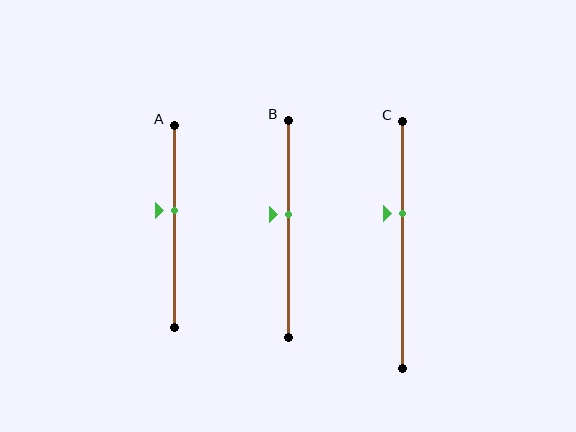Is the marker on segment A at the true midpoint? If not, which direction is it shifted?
No, the marker on segment A is shifted upward by about 8% of the segment length.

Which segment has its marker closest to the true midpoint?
Segment B has its marker closest to the true midpoint.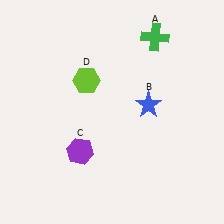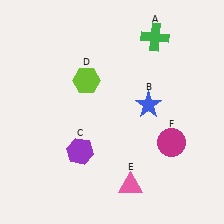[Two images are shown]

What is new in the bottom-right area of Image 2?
A pink triangle (E) was added in the bottom-right area of Image 2.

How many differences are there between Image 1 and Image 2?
There are 2 differences between the two images.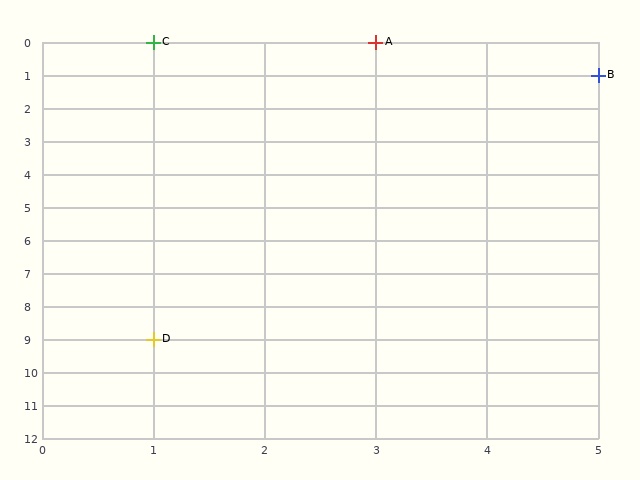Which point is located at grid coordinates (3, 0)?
Point A is at (3, 0).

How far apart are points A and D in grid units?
Points A and D are 2 columns and 9 rows apart (about 9.2 grid units diagonally).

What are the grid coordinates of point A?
Point A is at grid coordinates (3, 0).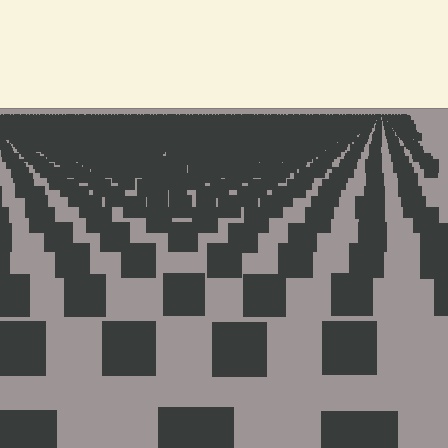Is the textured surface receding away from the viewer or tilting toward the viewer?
The surface is receding away from the viewer. Texture elements get smaller and denser toward the top.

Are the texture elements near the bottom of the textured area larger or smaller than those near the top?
Larger. Near the bottom, elements are closer to the viewer and appear at a bigger on-screen size.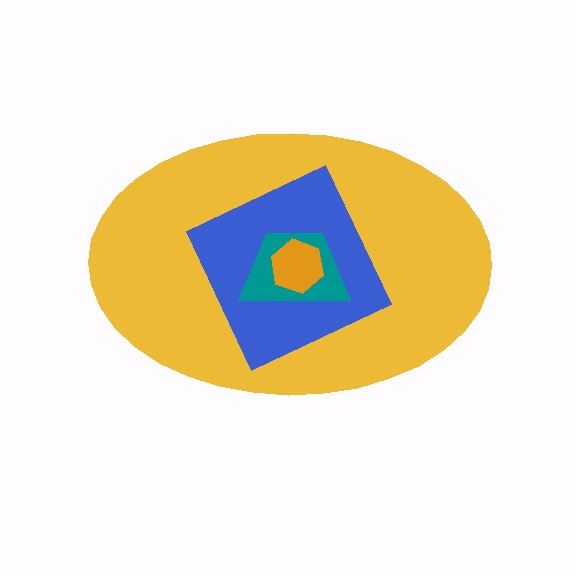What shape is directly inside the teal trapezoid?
The orange hexagon.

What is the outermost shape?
The yellow ellipse.